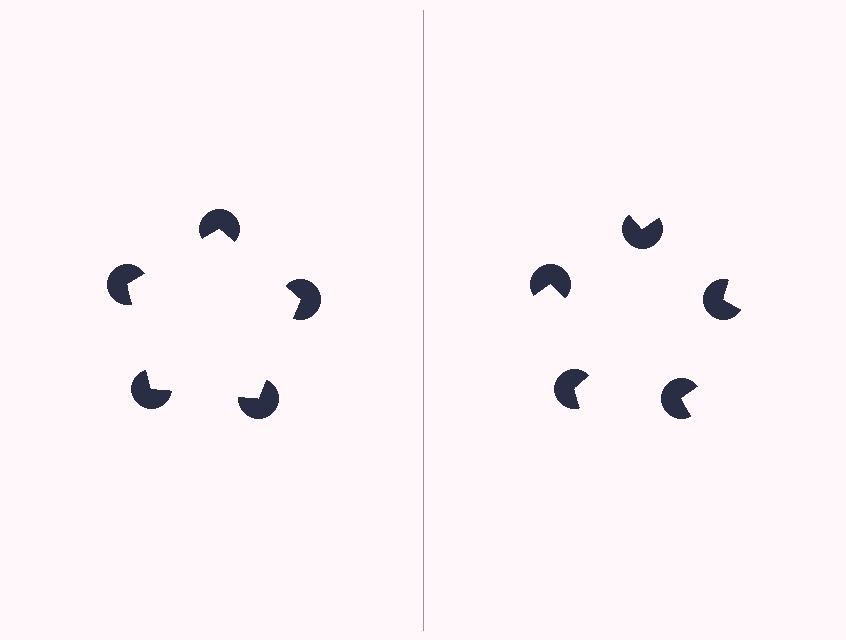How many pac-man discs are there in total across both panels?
10 — 5 on each side.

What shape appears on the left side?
An illusory pentagon.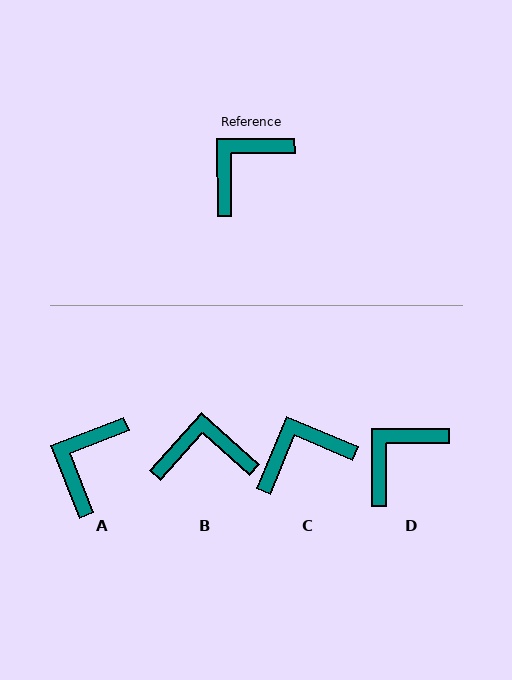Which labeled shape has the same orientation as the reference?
D.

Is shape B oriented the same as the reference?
No, it is off by about 42 degrees.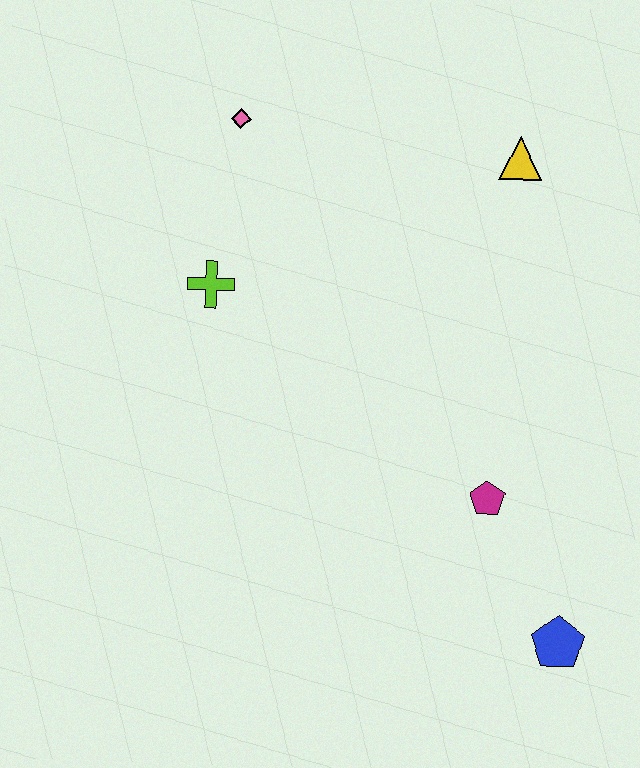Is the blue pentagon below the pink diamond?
Yes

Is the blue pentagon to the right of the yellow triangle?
Yes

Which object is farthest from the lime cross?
The blue pentagon is farthest from the lime cross.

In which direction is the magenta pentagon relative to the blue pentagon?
The magenta pentagon is above the blue pentagon.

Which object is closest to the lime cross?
The pink diamond is closest to the lime cross.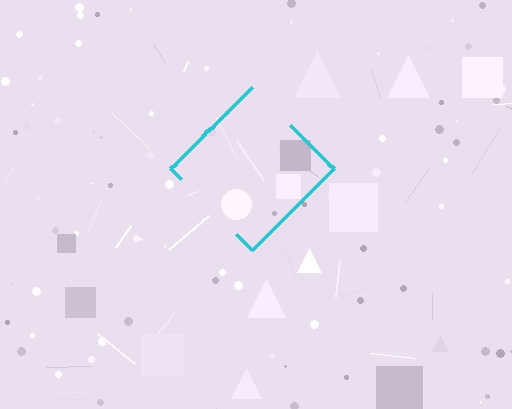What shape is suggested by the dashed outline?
The dashed outline suggests a diamond.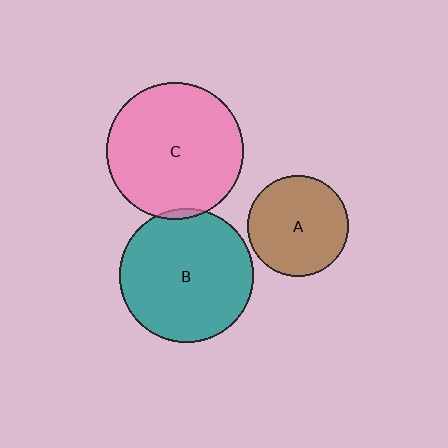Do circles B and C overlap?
Yes.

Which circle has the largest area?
Circle C (pink).